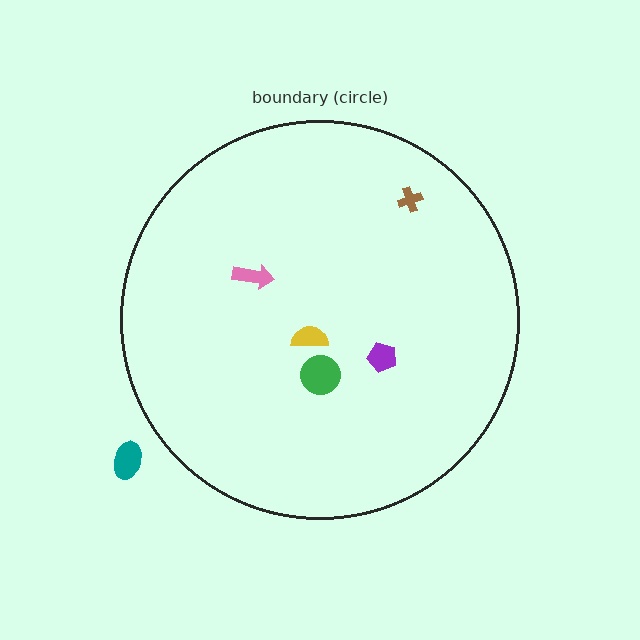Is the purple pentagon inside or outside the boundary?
Inside.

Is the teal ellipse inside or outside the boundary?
Outside.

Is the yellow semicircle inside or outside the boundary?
Inside.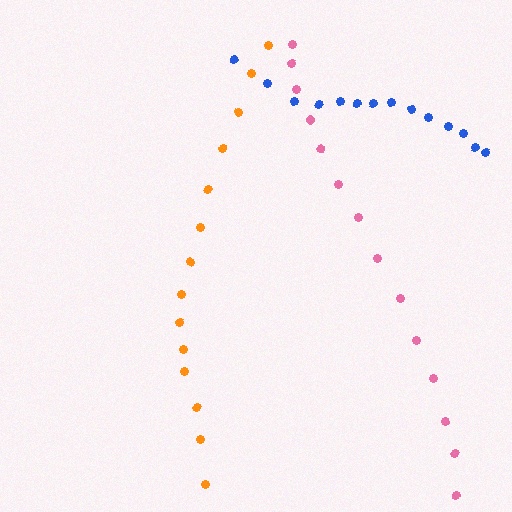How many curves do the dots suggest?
There are 3 distinct paths.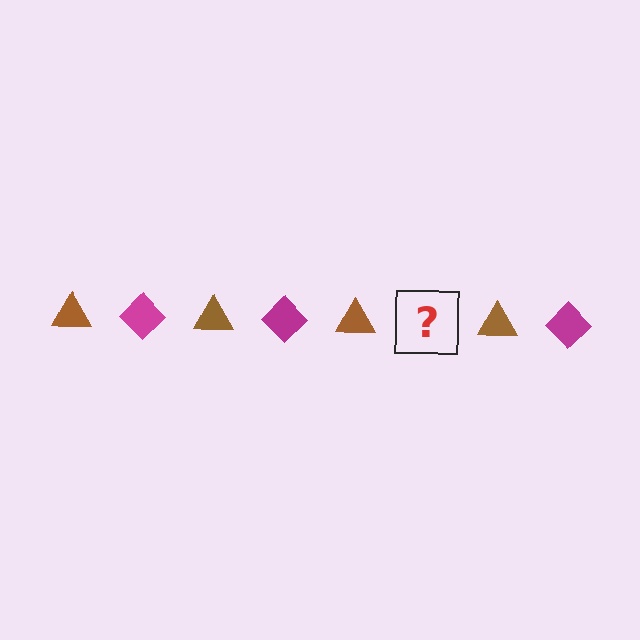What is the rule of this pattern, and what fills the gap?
The rule is that the pattern alternates between brown triangle and magenta diamond. The gap should be filled with a magenta diamond.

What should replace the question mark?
The question mark should be replaced with a magenta diamond.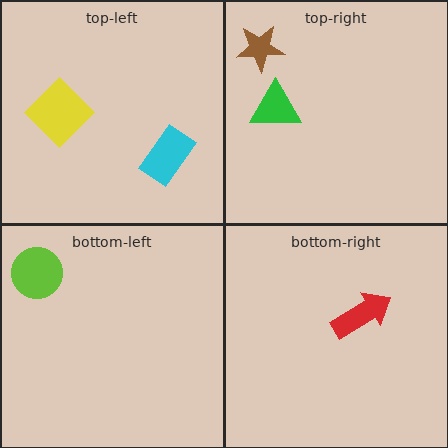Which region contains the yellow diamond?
The top-left region.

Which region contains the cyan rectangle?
The top-left region.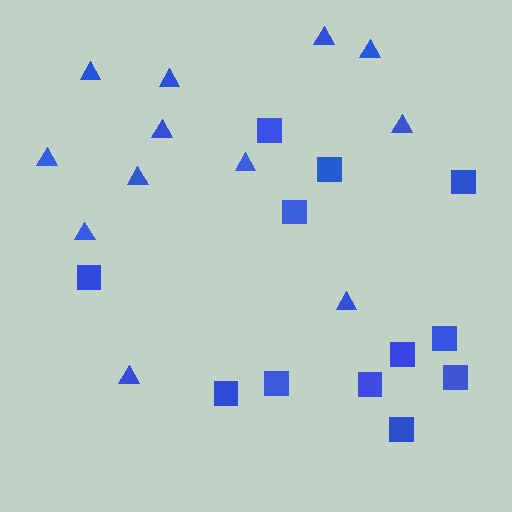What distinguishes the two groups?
There are 2 groups: one group of triangles (12) and one group of squares (12).